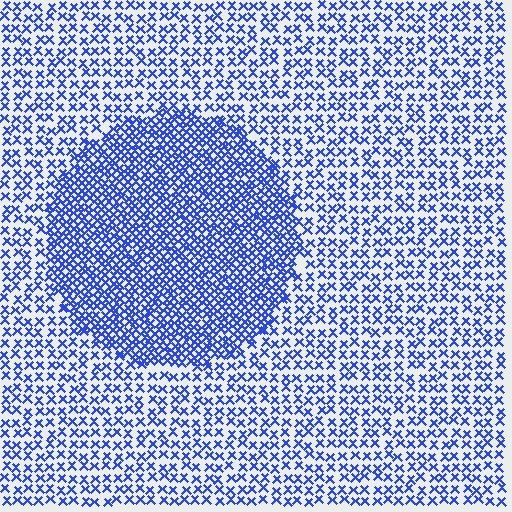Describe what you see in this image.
The image contains small blue elements arranged at two different densities. A circle-shaped region is visible where the elements are more densely packed than the surrounding area.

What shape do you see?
I see a circle.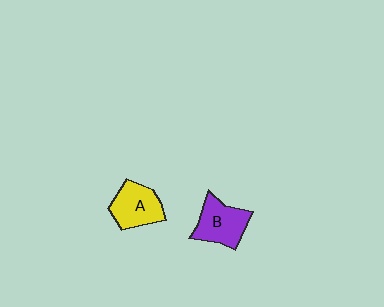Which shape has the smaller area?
Shape A (yellow).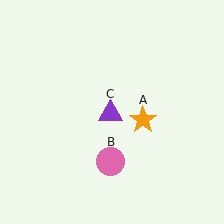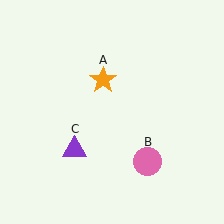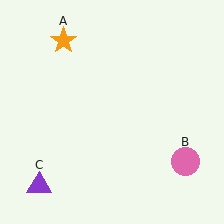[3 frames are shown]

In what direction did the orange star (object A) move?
The orange star (object A) moved up and to the left.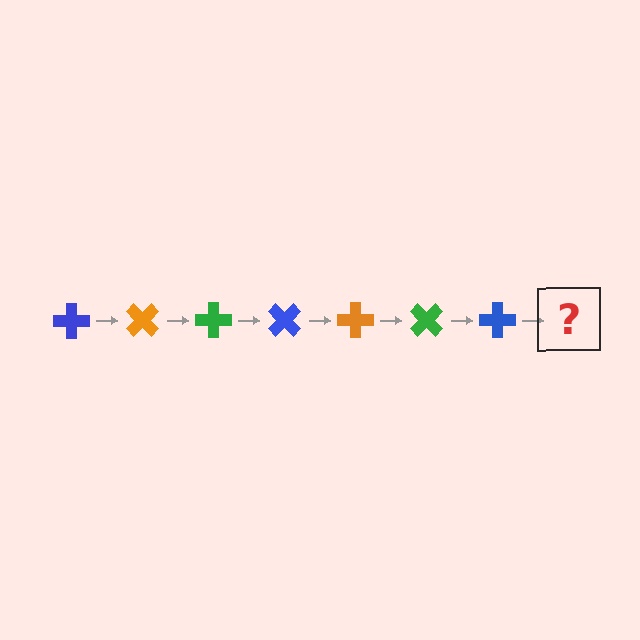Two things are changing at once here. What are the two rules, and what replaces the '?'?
The two rules are that it rotates 45 degrees each step and the color cycles through blue, orange, and green. The '?' should be an orange cross, rotated 315 degrees from the start.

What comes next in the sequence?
The next element should be an orange cross, rotated 315 degrees from the start.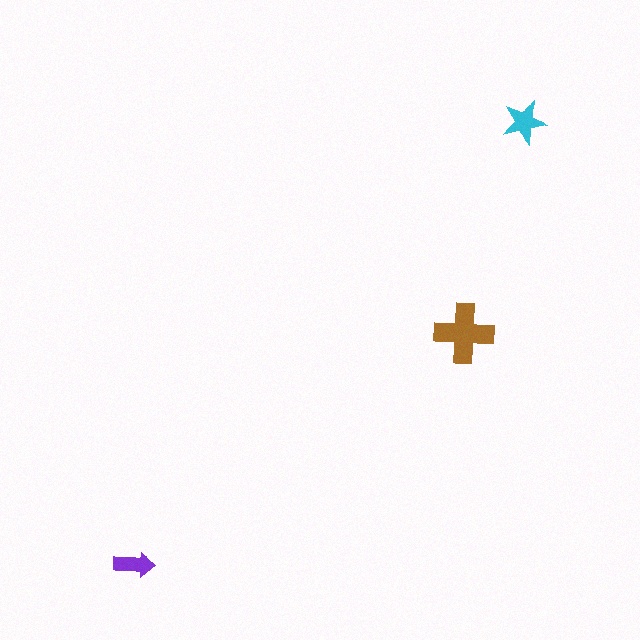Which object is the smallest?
The purple arrow.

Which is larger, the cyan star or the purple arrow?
The cyan star.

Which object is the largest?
The brown cross.